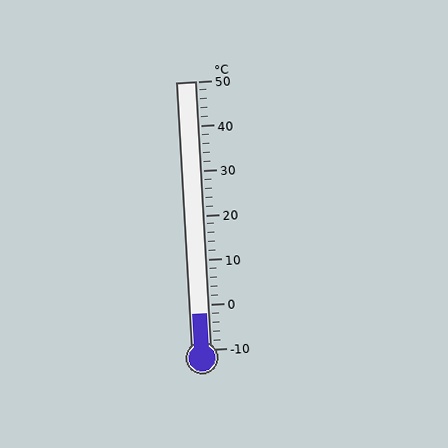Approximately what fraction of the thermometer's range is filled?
The thermometer is filled to approximately 15% of its range.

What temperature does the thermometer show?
The thermometer shows approximately -2°C.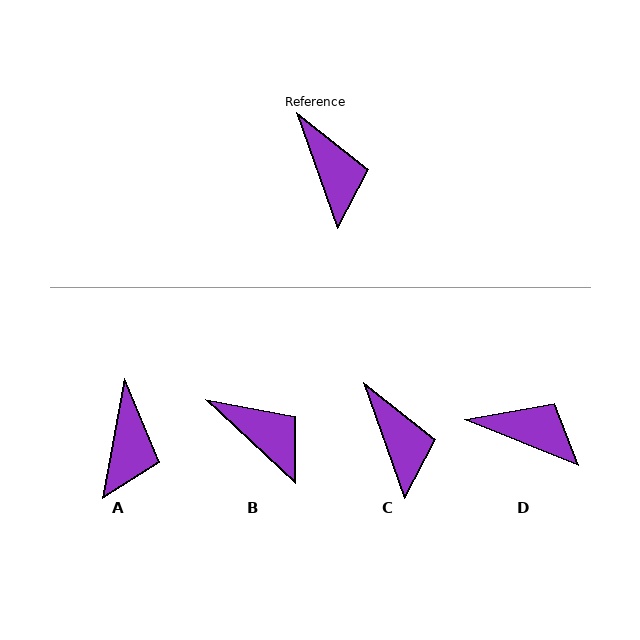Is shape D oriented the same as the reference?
No, it is off by about 48 degrees.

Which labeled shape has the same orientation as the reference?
C.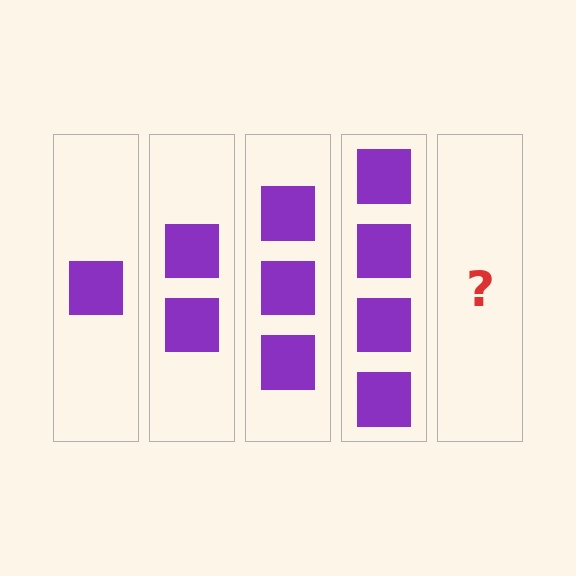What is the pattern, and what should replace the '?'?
The pattern is that each step adds one more square. The '?' should be 5 squares.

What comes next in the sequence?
The next element should be 5 squares.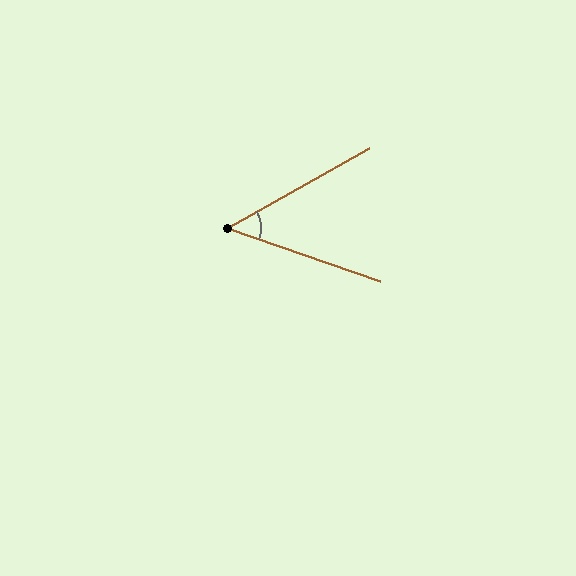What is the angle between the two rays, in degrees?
Approximately 48 degrees.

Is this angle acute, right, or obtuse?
It is acute.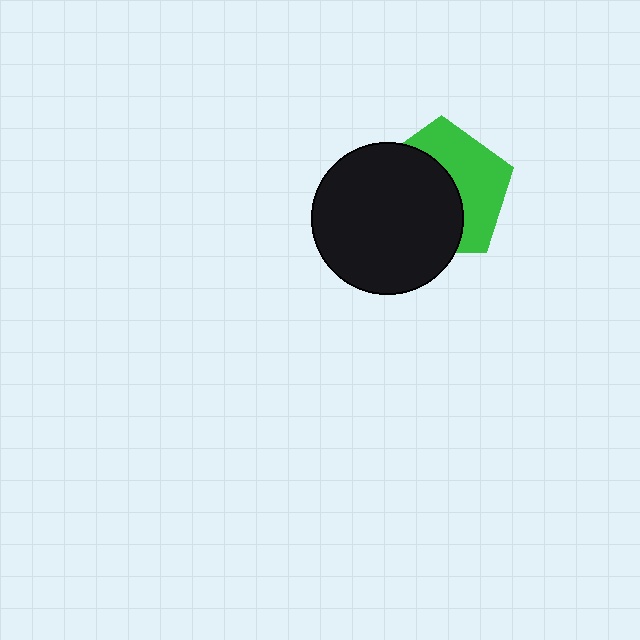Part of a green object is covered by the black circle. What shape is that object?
It is a pentagon.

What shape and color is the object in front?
The object in front is a black circle.